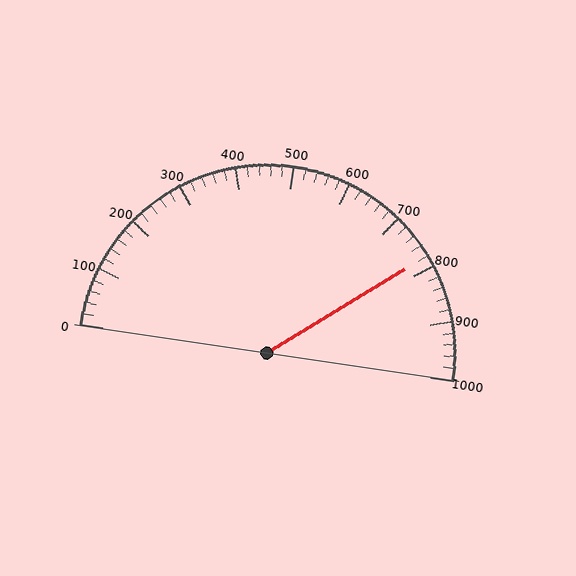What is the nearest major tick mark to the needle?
The nearest major tick mark is 800.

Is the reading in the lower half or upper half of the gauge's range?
The reading is in the upper half of the range (0 to 1000).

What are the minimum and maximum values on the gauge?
The gauge ranges from 0 to 1000.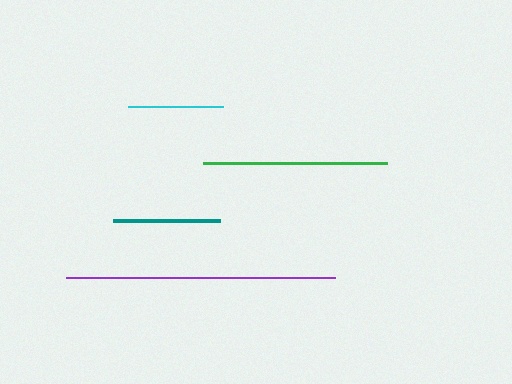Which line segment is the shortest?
The cyan line is the shortest at approximately 95 pixels.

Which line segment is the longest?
The purple line is the longest at approximately 269 pixels.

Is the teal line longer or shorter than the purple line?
The purple line is longer than the teal line.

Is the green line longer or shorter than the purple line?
The purple line is longer than the green line.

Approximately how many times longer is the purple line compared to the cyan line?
The purple line is approximately 2.8 times the length of the cyan line.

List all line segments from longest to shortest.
From longest to shortest: purple, green, teal, cyan.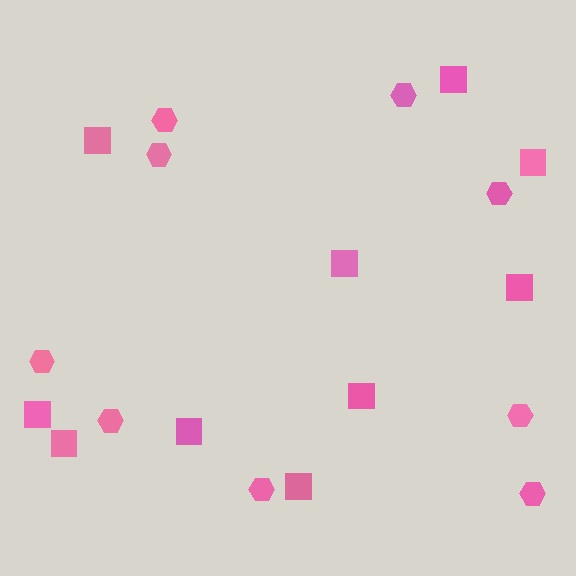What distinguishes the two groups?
There are 2 groups: one group of hexagons (9) and one group of squares (10).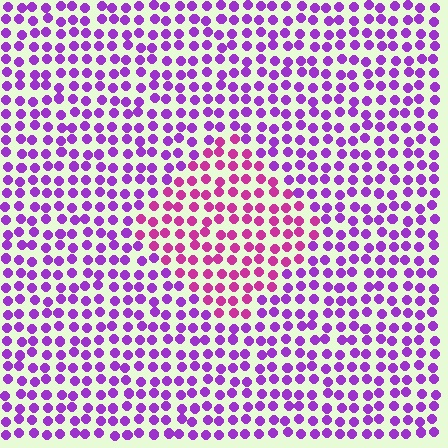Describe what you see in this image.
The image is filled with small purple elements in a uniform arrangement. A diamond-shaped region is visible where the elements are tinted to a slightly different hue, forming a subtle color boundary.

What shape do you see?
I see a diamond.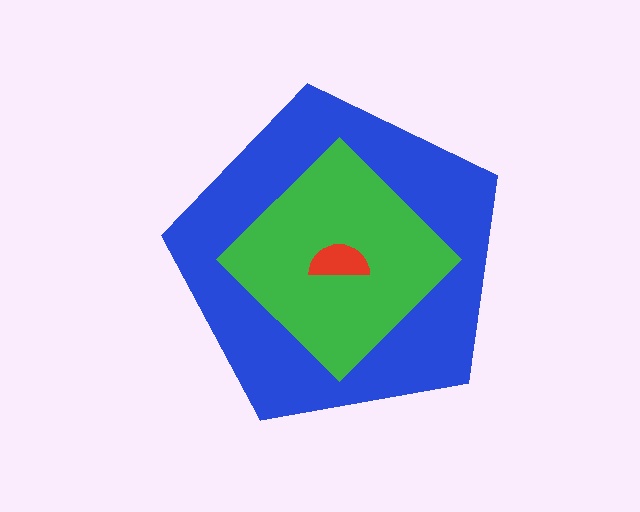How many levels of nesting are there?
3.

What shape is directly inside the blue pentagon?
The green diamond.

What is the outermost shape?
The blue pentagon.